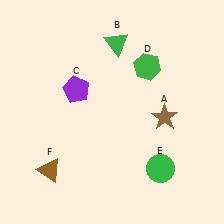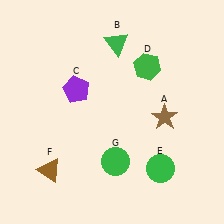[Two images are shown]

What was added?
A green circle (G) was added in Image 2.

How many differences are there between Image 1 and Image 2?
There is 1 difference between the two images.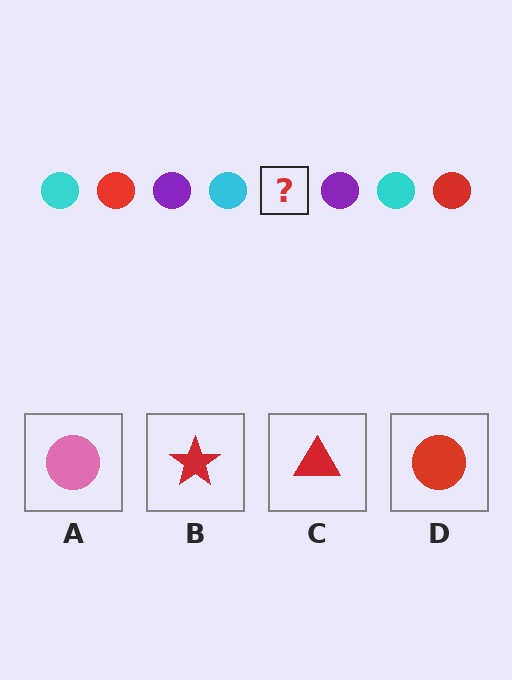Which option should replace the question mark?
Option D.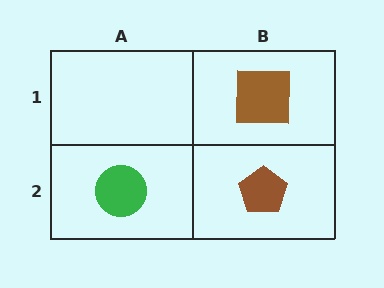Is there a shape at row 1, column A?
No, that cell is empty.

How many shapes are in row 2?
2 shapes.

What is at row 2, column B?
A brown pentagon.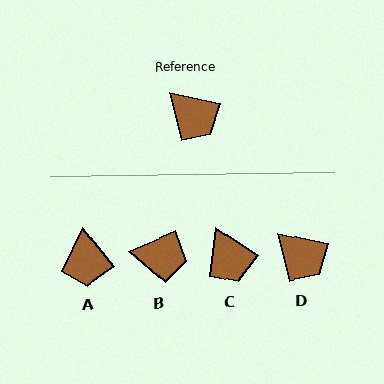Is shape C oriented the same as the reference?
No, it is off by about 22 degrees.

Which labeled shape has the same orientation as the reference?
D.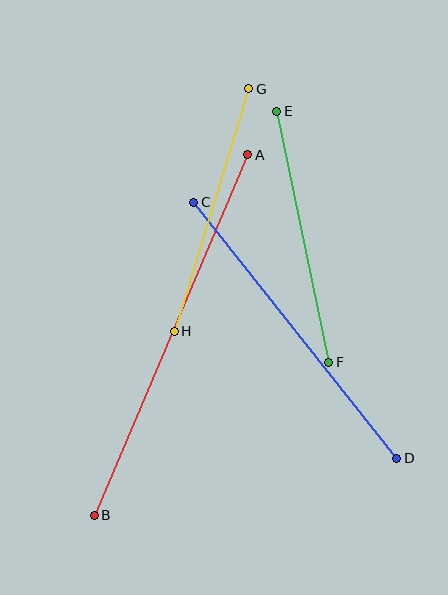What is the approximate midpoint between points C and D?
The midpoint is at approximately (295, 330) pixels.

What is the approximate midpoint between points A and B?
The midpoint is at approximately (171, 335) pixels.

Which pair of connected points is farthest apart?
Points A and B are farthest apart.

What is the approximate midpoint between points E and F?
The midpoint is at approximately (303, 237) pixels.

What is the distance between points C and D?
The distance is approximately 327 pixels.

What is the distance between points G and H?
The distance is approximately 254 pixels.